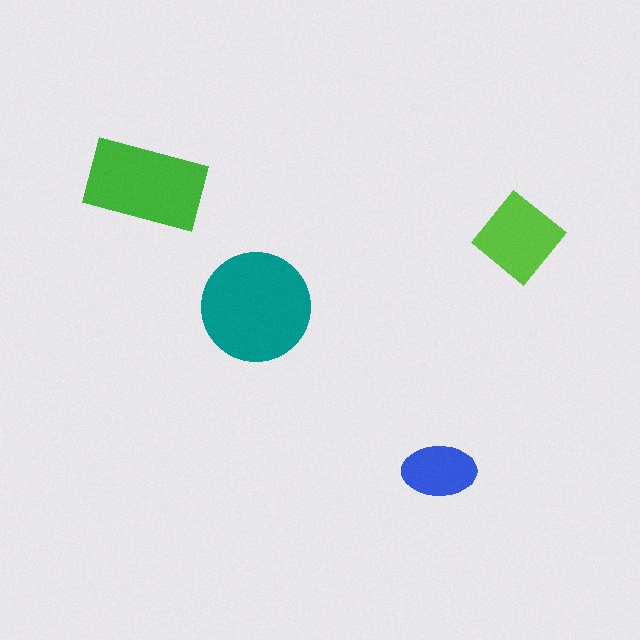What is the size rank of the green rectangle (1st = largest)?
2nd.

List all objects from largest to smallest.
The teal circle, the green rectangle, the lime diamond, the blue ellipse.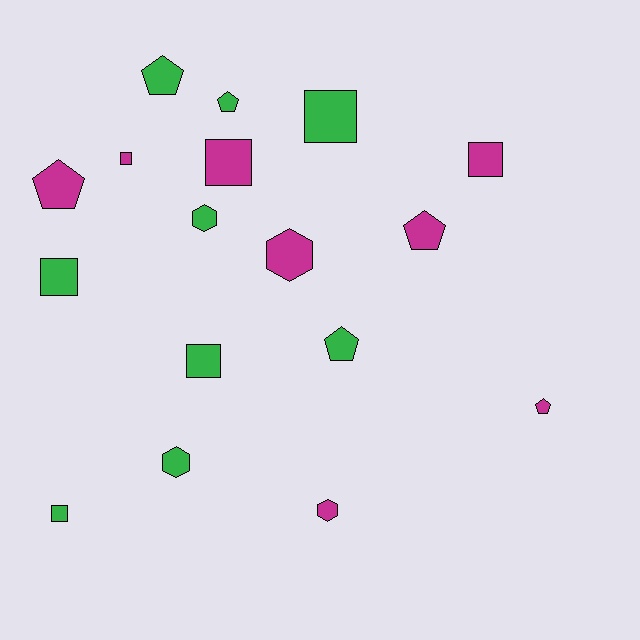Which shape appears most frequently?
Square, with 7 objects.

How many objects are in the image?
There are 17 objects.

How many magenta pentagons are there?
There are 3 magenta pentagons.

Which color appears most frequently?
Green, with 9 objects.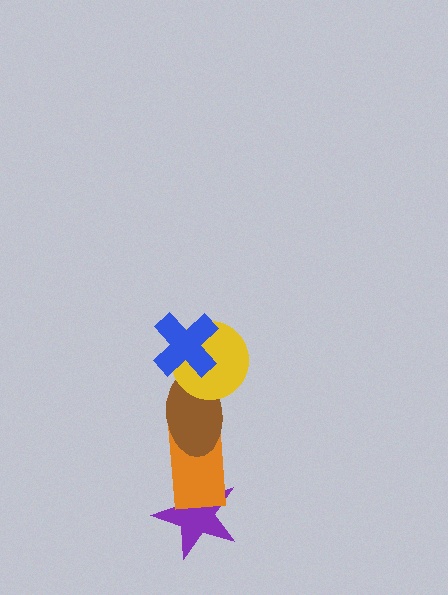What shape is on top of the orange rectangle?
The brown ellipse is on top of the orange rectangle.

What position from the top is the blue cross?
The blue cross is 1st from the top.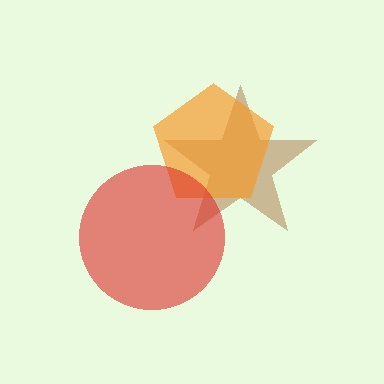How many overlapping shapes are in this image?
There are 3 overlapping shapes in the image.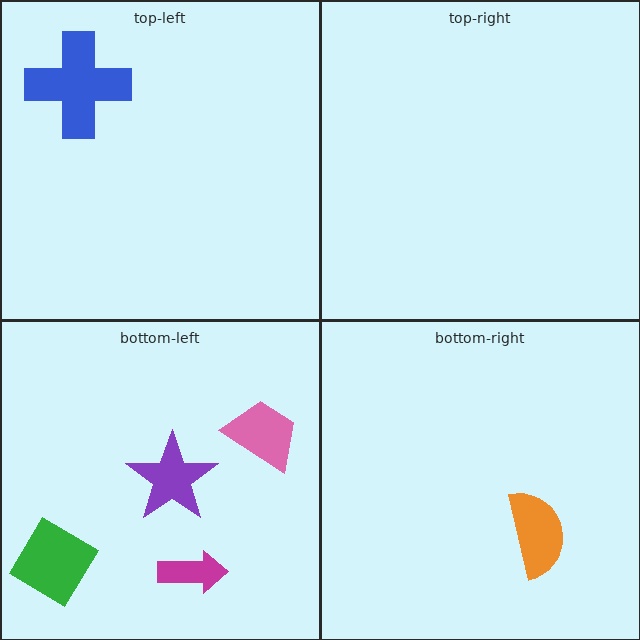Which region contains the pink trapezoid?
The bottom-left region.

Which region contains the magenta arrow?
The bottom-left region.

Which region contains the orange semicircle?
The bottom-right region.